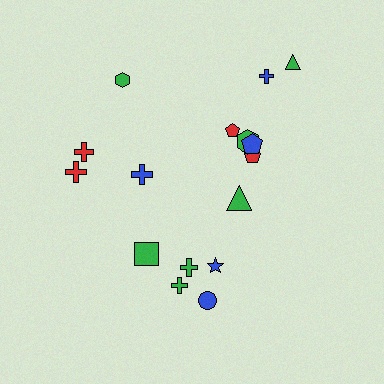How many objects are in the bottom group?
There are 5 objects.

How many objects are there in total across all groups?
There are 16 objects.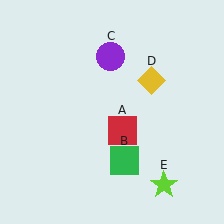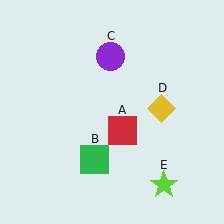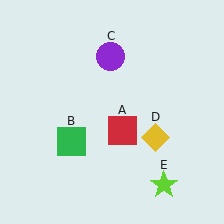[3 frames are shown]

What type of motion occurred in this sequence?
The green square (object B), yellow diamond (object D) rotated clockwise around the center of the scene.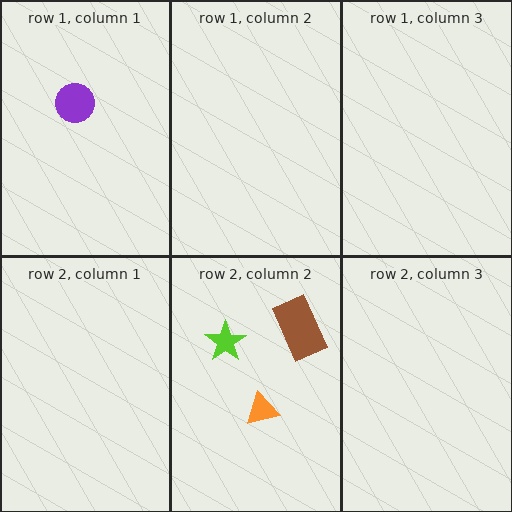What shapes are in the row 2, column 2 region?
The brown rectangle, the orange triangle, the lime star.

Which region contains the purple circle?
The row 1, column 1 region.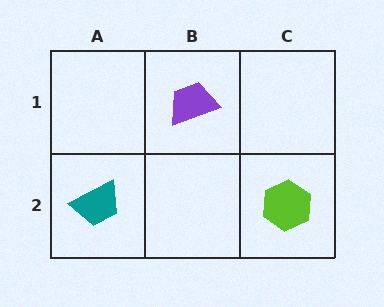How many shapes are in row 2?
2 shapes.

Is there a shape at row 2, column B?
No, that cell is empty.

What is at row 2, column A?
A teal trapezoid.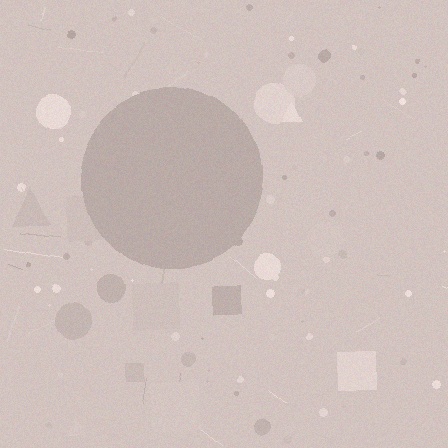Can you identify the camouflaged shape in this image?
The camouflaged shape is a circle.